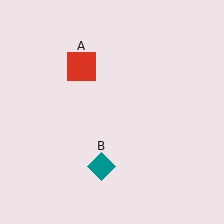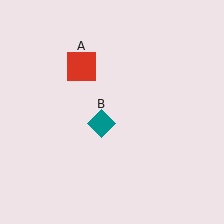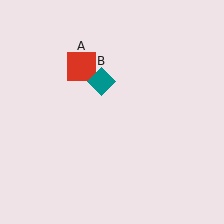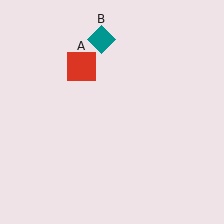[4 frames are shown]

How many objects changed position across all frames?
1 object changed position: teal diamond (object B).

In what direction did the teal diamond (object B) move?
The teal diamond (object B) moved up.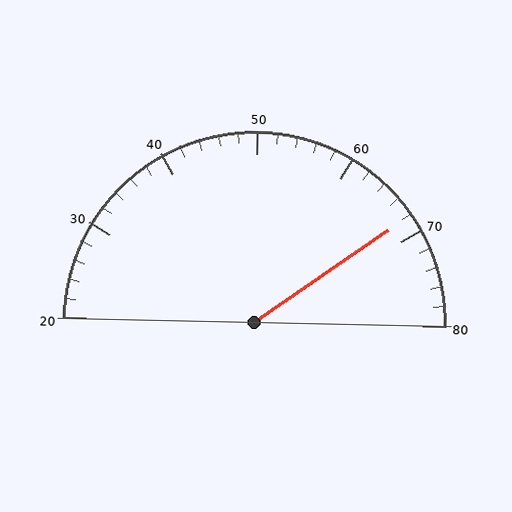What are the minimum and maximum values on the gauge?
The gauge ranges from 20 to 80.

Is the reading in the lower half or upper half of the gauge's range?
The reading is in the upper half of the range (20 to 80).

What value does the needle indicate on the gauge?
The needle indicates approximately 68.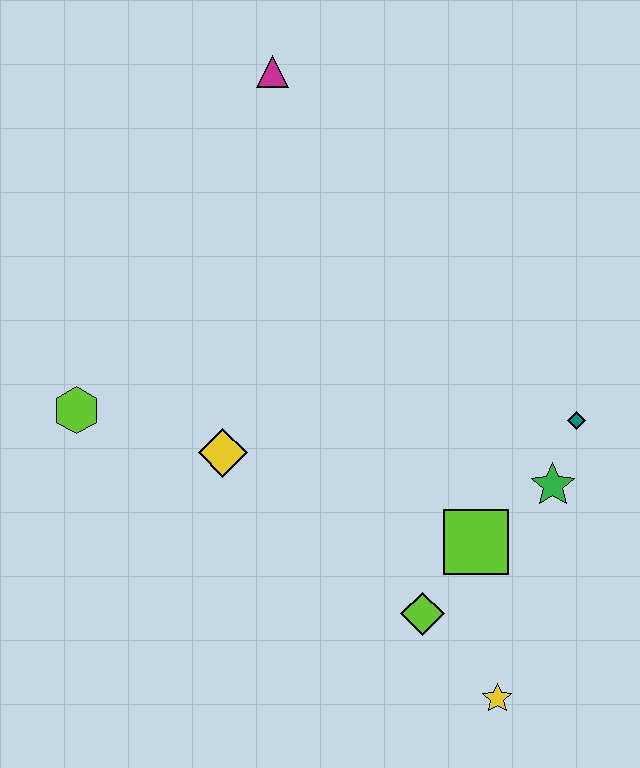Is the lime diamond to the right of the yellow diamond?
Yes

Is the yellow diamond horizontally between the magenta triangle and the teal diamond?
No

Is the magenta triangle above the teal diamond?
Yes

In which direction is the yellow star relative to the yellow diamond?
The yellow star is to the right of the yellow diamond.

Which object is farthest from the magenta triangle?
The yellow star is farthest from the magenta triangle.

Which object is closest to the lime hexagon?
The yellow diamond is closest to the lime hexagon.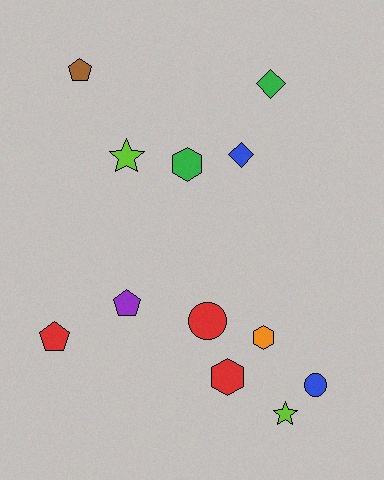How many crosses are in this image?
There are no crosses.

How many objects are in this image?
There are 12 objects.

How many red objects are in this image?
There are 3 red objects.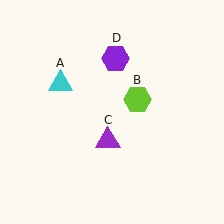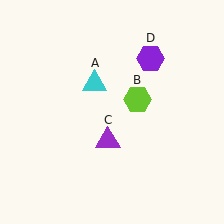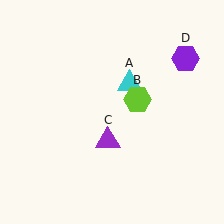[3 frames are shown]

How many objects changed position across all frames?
2 objects changed position: cyan triangle (object A), purple hexagon (object D).